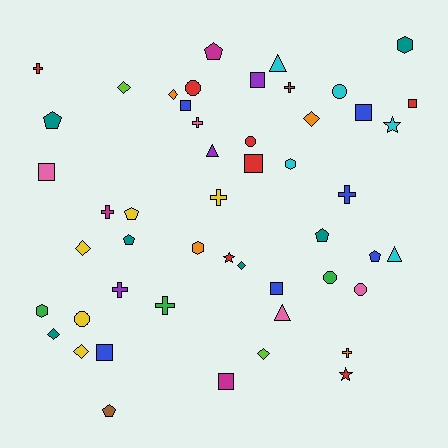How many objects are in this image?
There are 50 objects.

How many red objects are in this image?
There are 7 red objects.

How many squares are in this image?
There are 9 squares.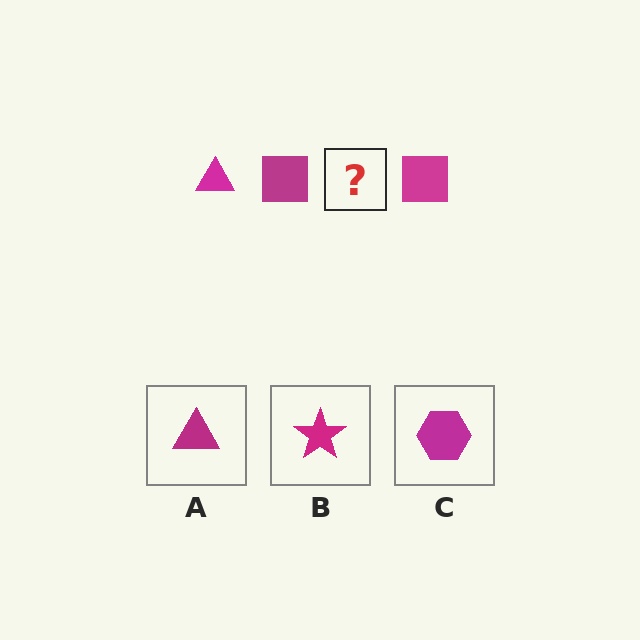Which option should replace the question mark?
Option A.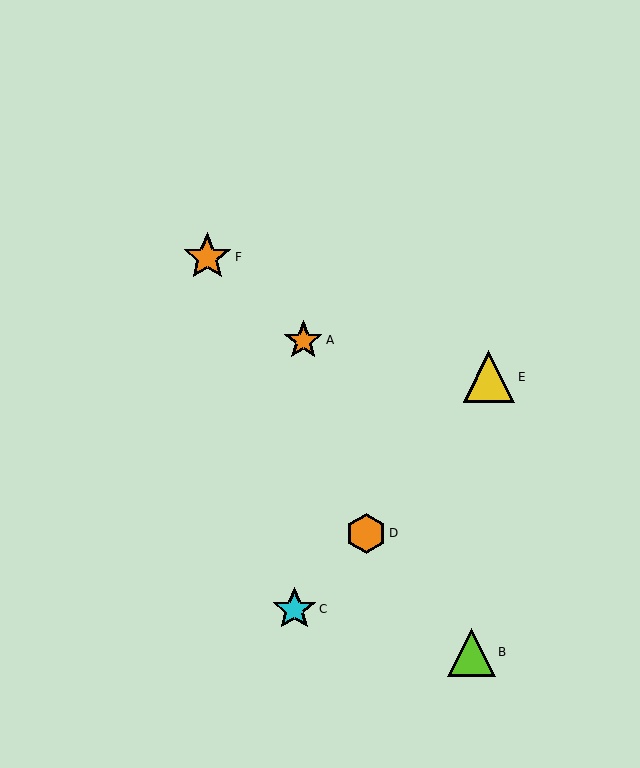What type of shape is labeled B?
Shape B is a lime triangle.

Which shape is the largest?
The yellow triangle (labeled E) is the largest.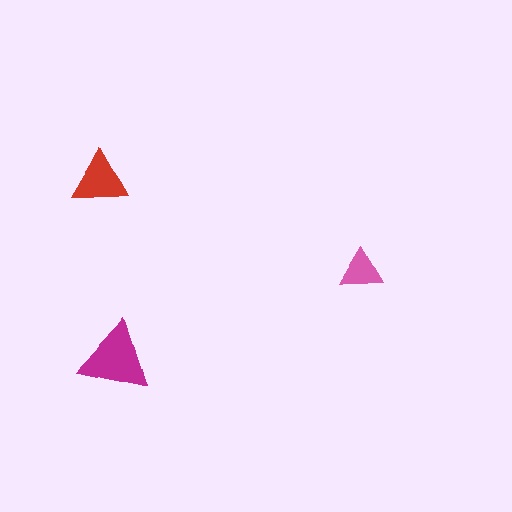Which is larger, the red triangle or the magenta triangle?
The magenta one.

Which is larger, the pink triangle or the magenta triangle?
The magenta one.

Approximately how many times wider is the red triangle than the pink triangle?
About 1.5 times wider.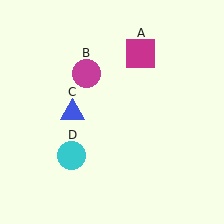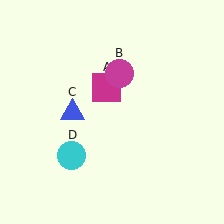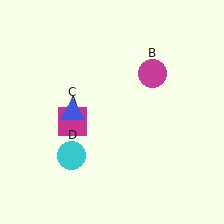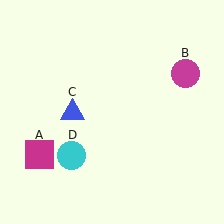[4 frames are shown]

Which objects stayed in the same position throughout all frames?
Blue triangle (object C) and cyan circle (object D) remained stationary.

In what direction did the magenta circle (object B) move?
The magenta circle (object B) moved right.